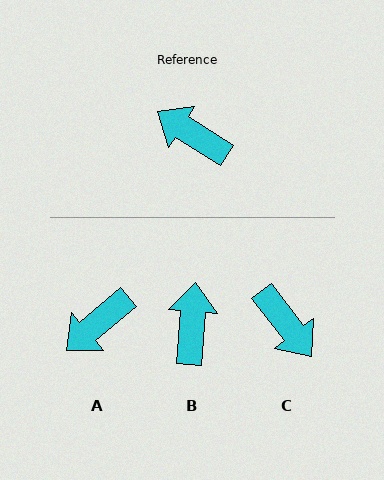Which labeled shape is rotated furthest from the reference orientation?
C, about 160 degrees away.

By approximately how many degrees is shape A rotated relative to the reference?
Approximately 73 degrees counter-clockwise.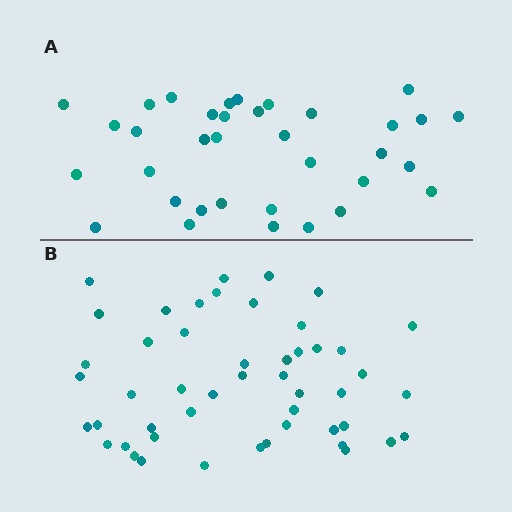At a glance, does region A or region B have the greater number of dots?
Region B (the bottom region) has more dots.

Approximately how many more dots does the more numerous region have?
Region B has approximately 15 more dots than region A.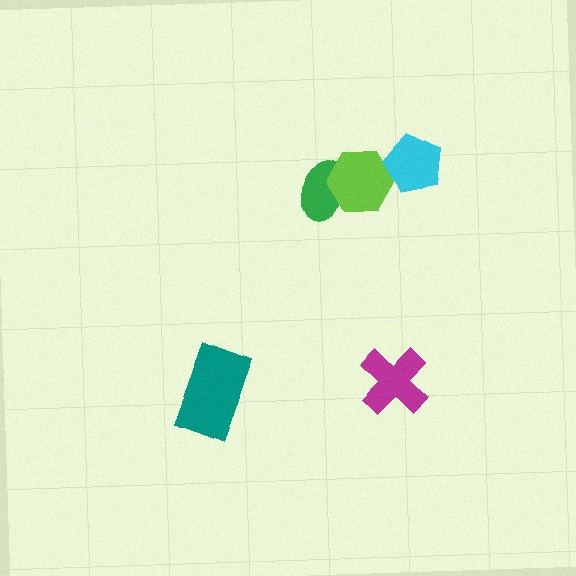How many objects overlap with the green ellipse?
1 object overlaps with the green ellipse.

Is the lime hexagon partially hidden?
Yes, it is partially covered by another shape.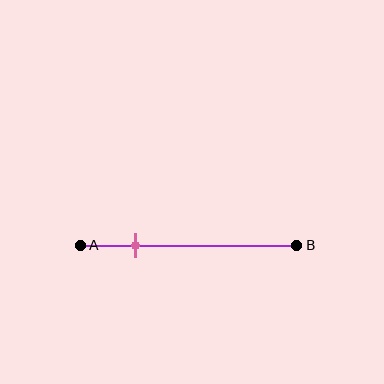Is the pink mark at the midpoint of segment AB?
No, the mark is at about 25% from A, not at the 50% midpoint.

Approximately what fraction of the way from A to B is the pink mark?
The pink mark is approximately 25% of the way from A to B.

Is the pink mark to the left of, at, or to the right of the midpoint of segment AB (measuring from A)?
The pink mark is to the left of the midpoint of segment AB.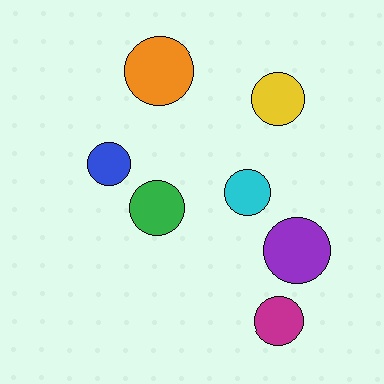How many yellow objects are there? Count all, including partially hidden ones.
There is 1 yellow object.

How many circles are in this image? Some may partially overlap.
There are 7 circles.